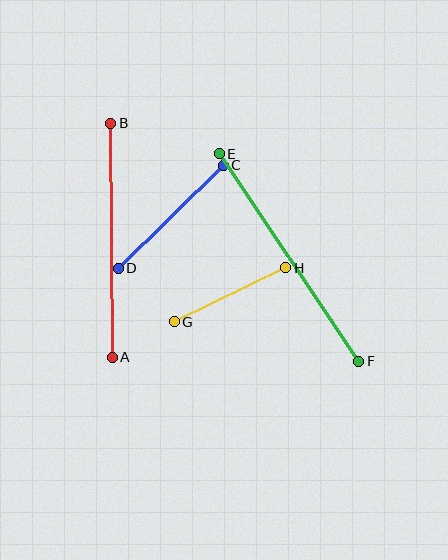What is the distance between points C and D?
The distance is approximately 147 pixels.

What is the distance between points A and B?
The distance is approximately 234 pixels.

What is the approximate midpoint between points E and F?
The midpoint is at approximately (289, 257) pixels.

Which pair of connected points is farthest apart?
Points E and F are farthest apart.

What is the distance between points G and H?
The distance is approximately 124 pixels.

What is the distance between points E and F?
The distance is approximately 250 pixels.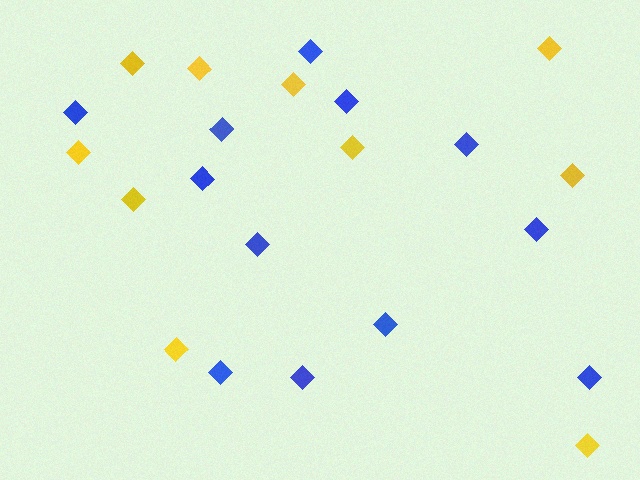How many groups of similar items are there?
There are 2 groups: one group of yellow diamonds (10) and one group of blue diamonds (12).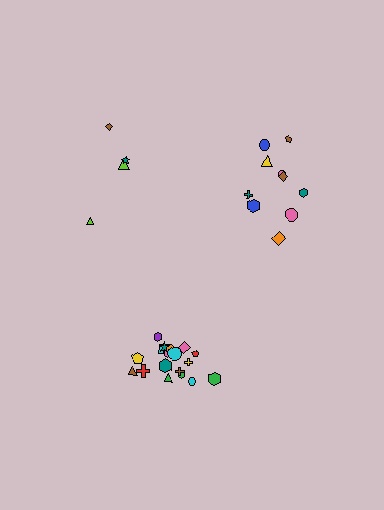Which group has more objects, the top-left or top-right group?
The top-right group.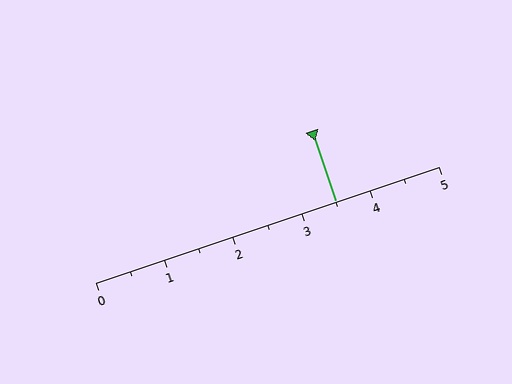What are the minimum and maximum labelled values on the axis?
The axis runs from 0 to 5.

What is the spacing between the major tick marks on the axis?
The major ticks are spaced 1 apart.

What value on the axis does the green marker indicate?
The marker indicates approximately 3.5.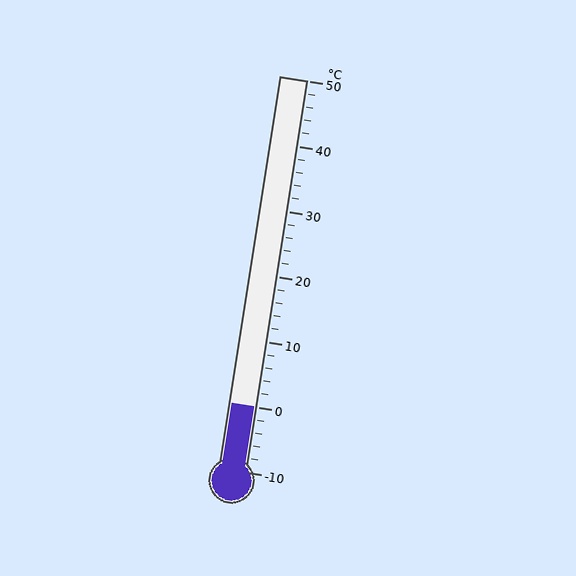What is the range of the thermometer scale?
The thermometer scale ranges from -10°C to 50°C.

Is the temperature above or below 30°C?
The temperature is below 30°C.